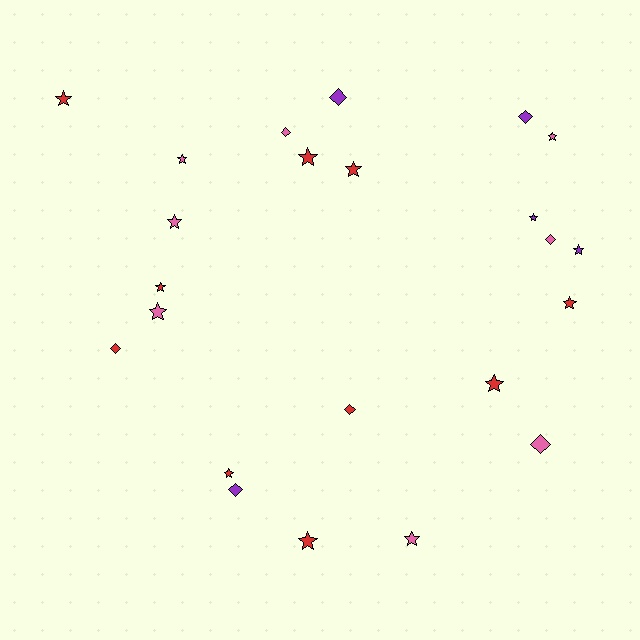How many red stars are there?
There are 8 red stars.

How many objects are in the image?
There are 23 objects.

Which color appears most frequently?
Red, with 10 objects.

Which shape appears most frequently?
Star, with 15 objects.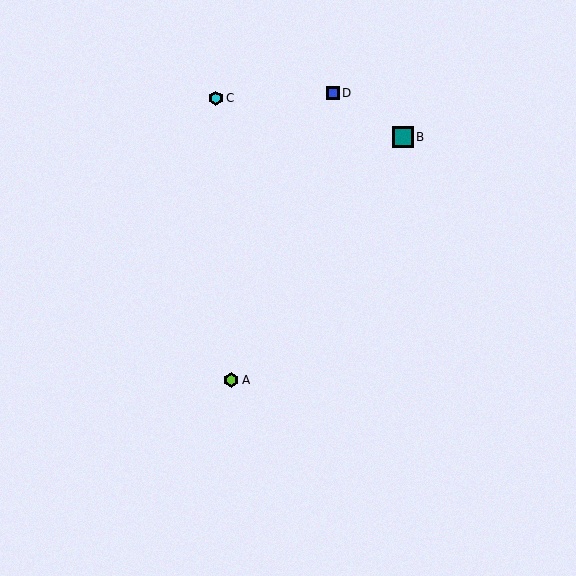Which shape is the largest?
The teal square (labeled B) is the largest.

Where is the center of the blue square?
The center of the blue square is at (333, 93).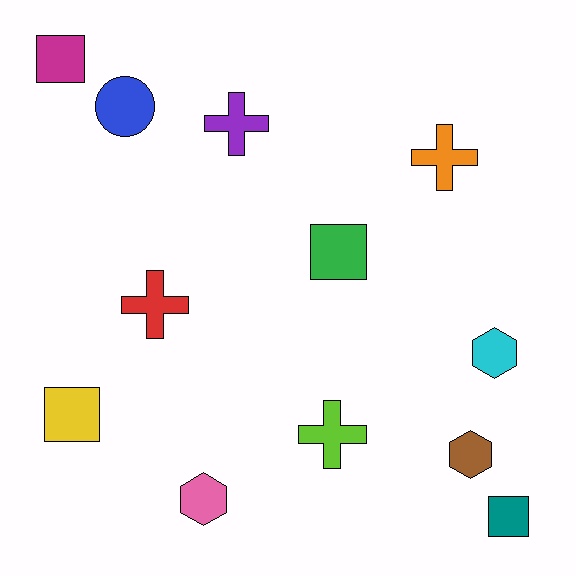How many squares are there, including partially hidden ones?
There are 4 squares.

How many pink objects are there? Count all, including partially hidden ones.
There is 1 pink object.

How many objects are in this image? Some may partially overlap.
There are 12 objects.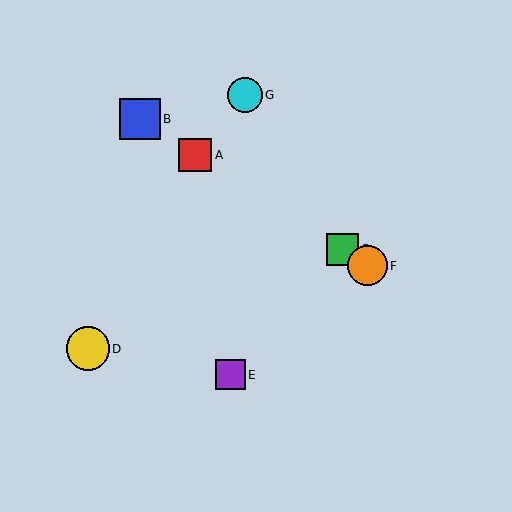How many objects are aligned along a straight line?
4 objects (A, B, C, F) are aligned along a straight line.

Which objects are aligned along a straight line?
Objects A, B, C, F are aligned along a straight line.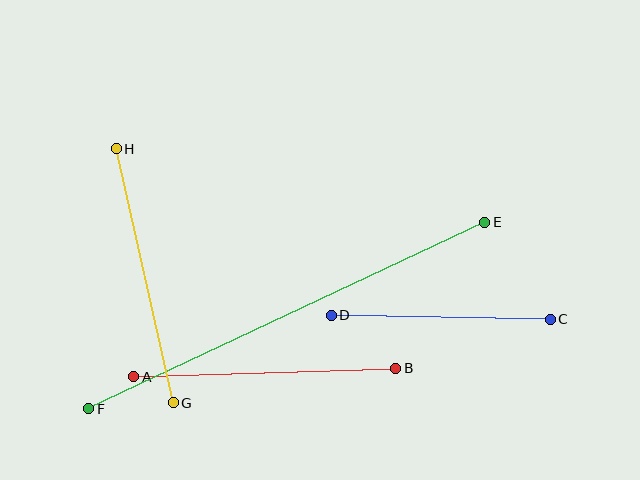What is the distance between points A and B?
The distance is approximately 262 pixels.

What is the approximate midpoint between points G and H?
The midpoint is at approximately (145, 276) pixels.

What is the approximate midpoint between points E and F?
The midpoint is at approximately (287, 316) pixels.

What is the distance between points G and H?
The distance is approximately 260 pixels.